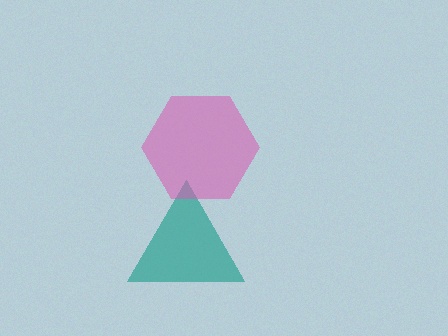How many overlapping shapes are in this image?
There are 2 overlapping shapes in the image.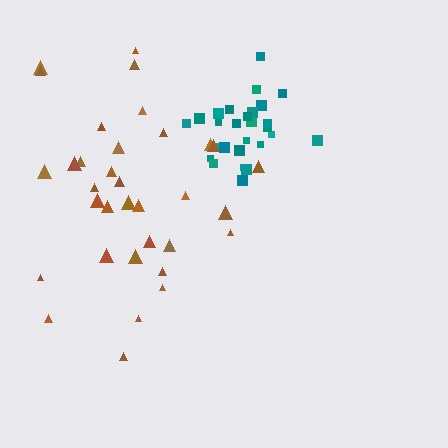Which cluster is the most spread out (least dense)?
Brown.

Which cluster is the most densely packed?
Teal.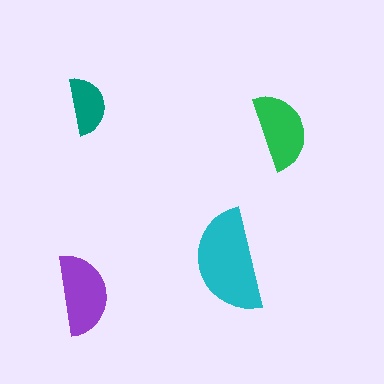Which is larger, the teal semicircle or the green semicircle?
The green one.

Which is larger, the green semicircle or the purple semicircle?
The purple one.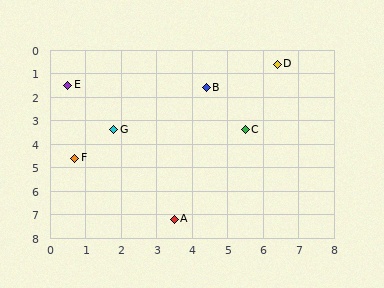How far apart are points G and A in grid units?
Points G and A are about 4.2 grid units apart.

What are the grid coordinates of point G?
Point G is at approximately (1.8, 3.4).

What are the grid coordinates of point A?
Point A is at approximately (3.5, 7.2).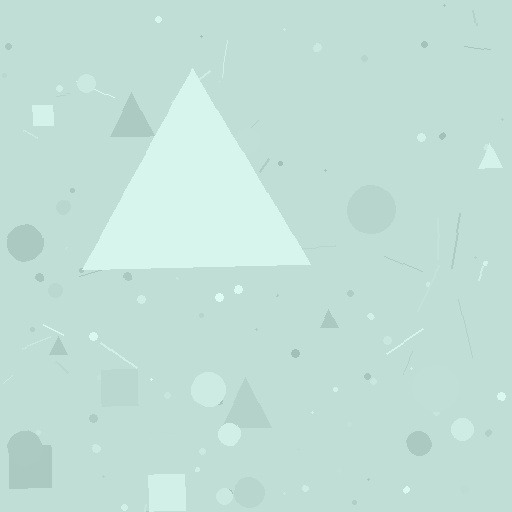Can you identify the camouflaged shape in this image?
The camouflaged shape is a triangle.